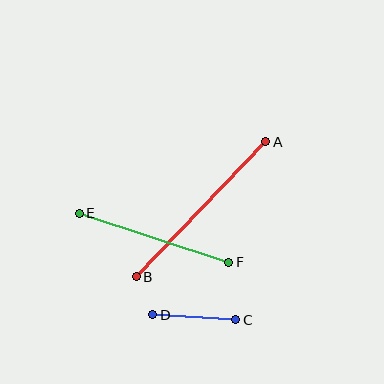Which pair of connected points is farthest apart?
Points A and B are farthest apart.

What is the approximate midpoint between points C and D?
The midpoint is at approximately (194, 317) pixels.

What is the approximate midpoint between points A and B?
The midpoint is at approximately (201, 209) pixels.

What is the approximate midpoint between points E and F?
The midpoint is at approximately (154, 238) pixels.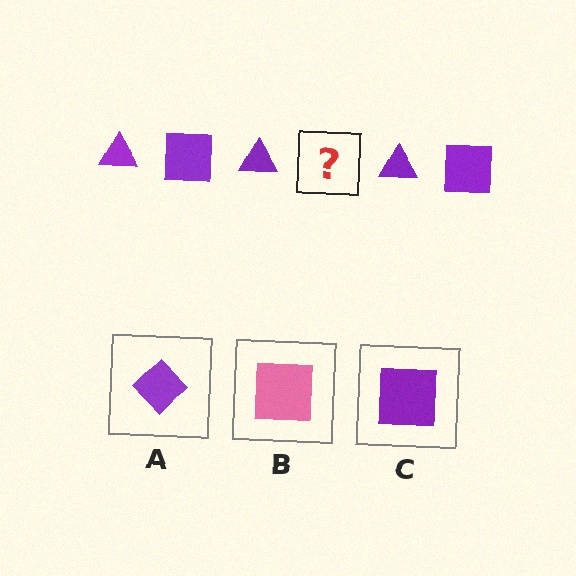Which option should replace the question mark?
Option C.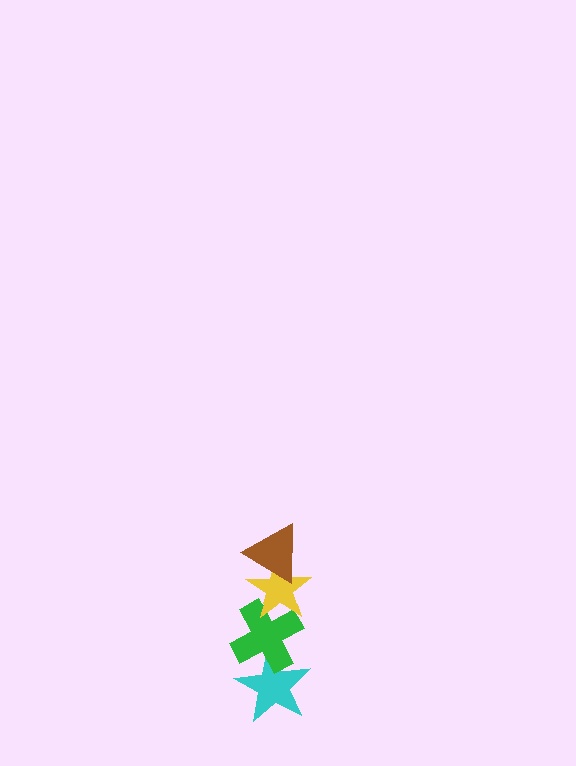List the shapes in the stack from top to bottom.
From top to bottom: the brown triangle, the yellow star, the green cross, the cyan star.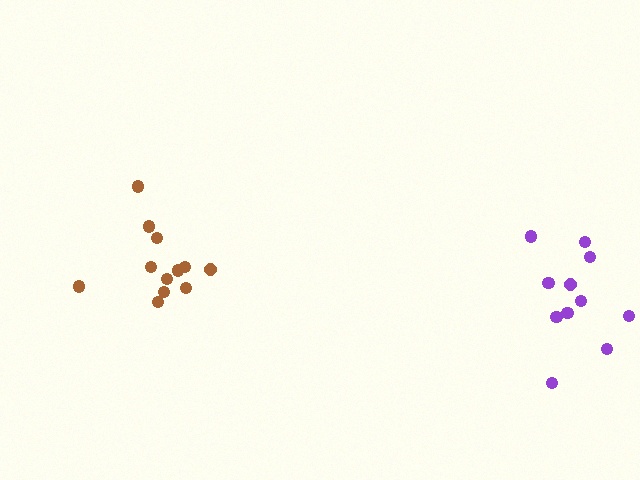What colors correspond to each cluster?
The clusters are colored: brown, purple.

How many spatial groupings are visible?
There are 2 spatial groupings.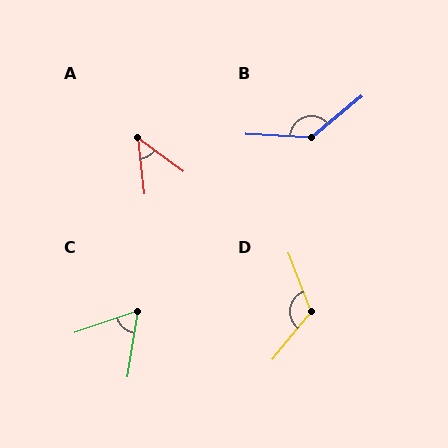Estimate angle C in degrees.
Approximately 62 degrees.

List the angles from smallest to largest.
A (47°), C (62°), D (120°), B (137°).